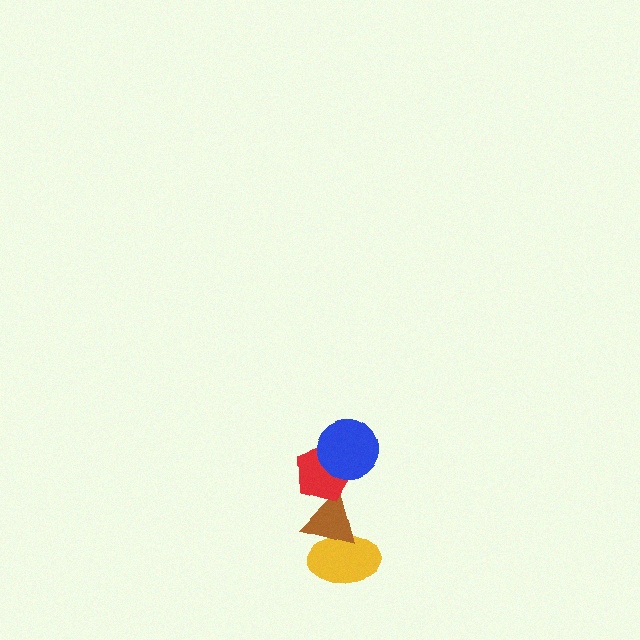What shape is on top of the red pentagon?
The blue circle is on top of the red pentagon.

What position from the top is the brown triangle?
The brown triangle is 3rd from the top.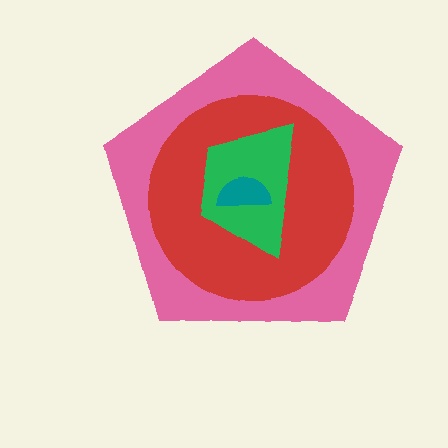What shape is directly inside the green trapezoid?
The teal semicircle.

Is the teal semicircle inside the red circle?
Yes.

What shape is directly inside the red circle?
The green trapezoid.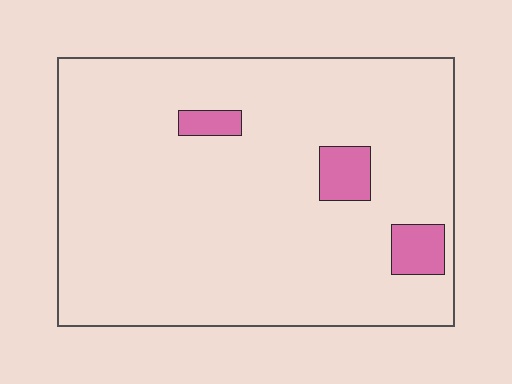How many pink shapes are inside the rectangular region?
3.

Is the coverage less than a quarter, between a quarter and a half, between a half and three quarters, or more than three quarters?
Less than a quarter.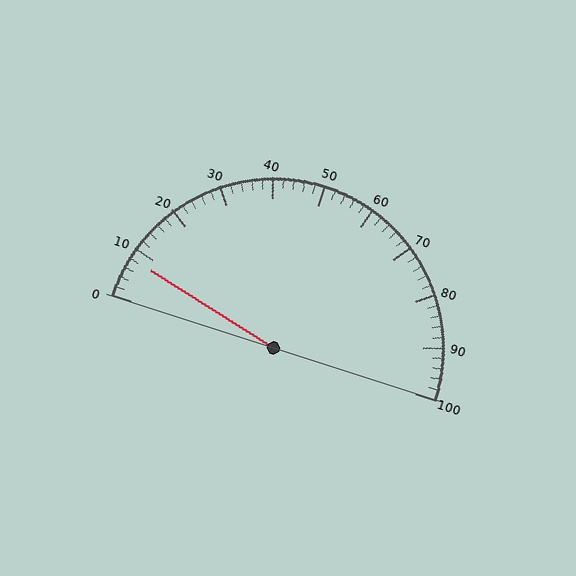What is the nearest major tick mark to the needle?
The nearest major tick mark is 10.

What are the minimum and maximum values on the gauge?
The gauge ranges from 0 to 100.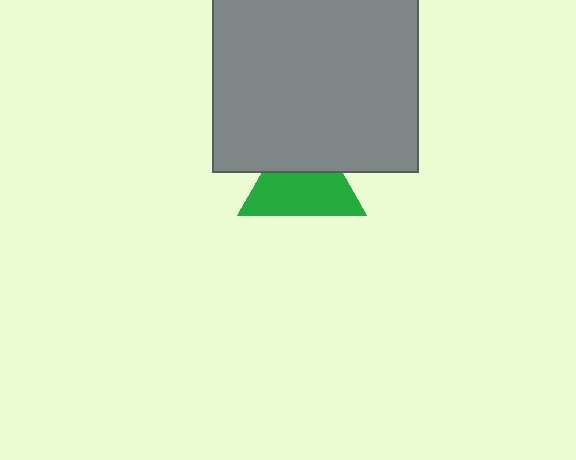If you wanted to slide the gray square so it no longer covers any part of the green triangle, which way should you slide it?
Slide it up — that is the most direct way to separate the two shapes.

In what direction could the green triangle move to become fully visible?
The green triangle could move down. That would shift it out from behind the gray square entirely.